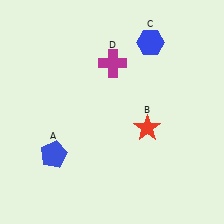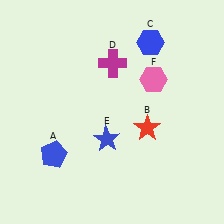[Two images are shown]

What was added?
A blue star (E), a pink hexagon (F) were added in Image 2.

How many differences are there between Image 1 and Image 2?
There are 2 differences between the two images.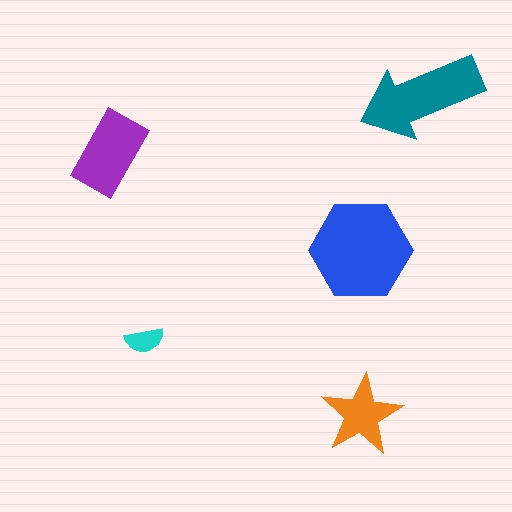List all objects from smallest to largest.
The cyan semicircle, the orange star, the purple rectangle, the teal arrow, the blue hexagon.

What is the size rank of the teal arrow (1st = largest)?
2nd.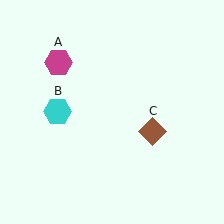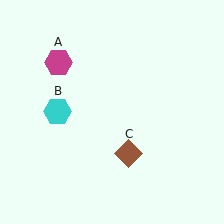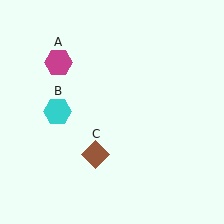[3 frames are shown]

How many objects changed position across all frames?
1 object changed position: brown diamond (object C).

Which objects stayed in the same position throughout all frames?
Magenta hexagon (object A) and cyan hexagon (object B) remained stationary.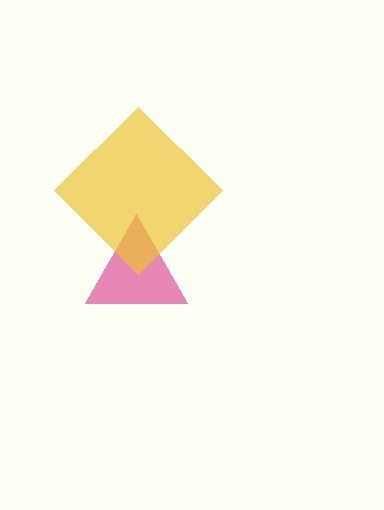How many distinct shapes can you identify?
There are 2 distinct shapes: a magenta triangle, a yellow diamond.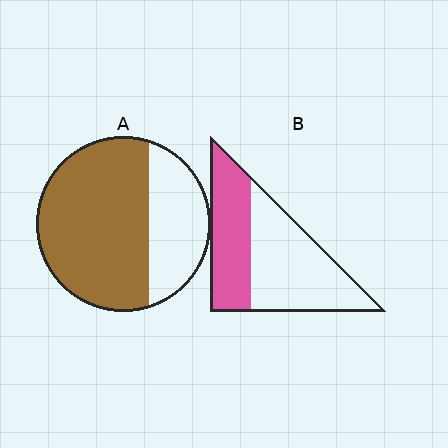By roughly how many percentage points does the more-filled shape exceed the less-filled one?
By roughly 25 percentage points (A over B).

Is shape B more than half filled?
No.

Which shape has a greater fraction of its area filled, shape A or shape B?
Shape A.